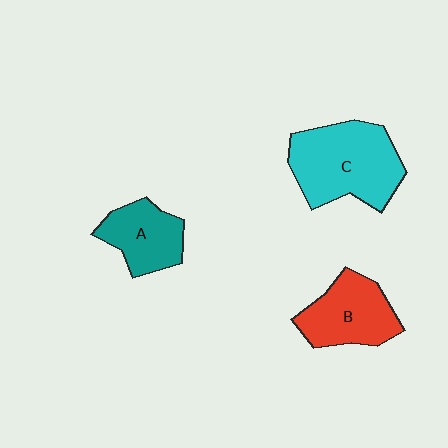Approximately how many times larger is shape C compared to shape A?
Approximately 1.7 times.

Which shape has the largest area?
Shape C (cyan).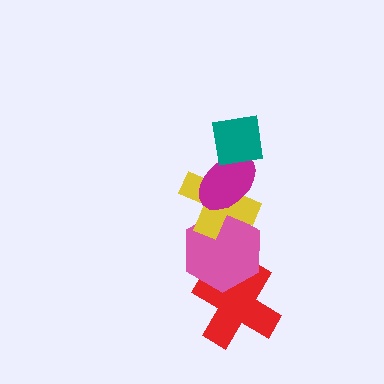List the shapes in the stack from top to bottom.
From top to bottom: the teal square, the magenta ellipse, the yellow cross, the pink hexagon, the red cross.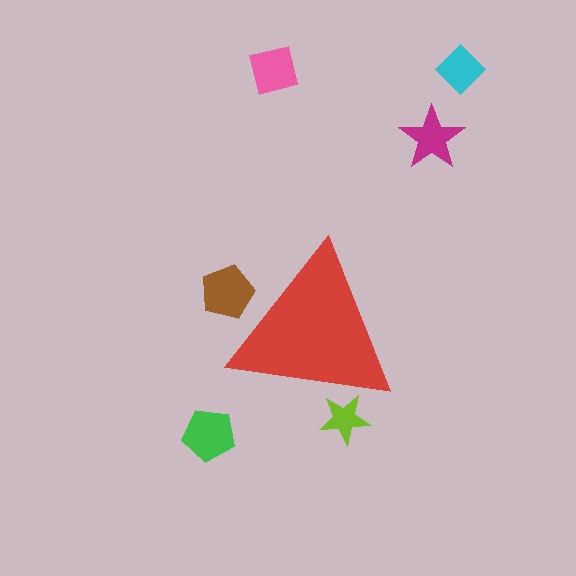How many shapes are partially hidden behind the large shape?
2 shapes are partially hidden.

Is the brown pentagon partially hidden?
Yes, the brown pentagon is partially hidden behind the red triangle.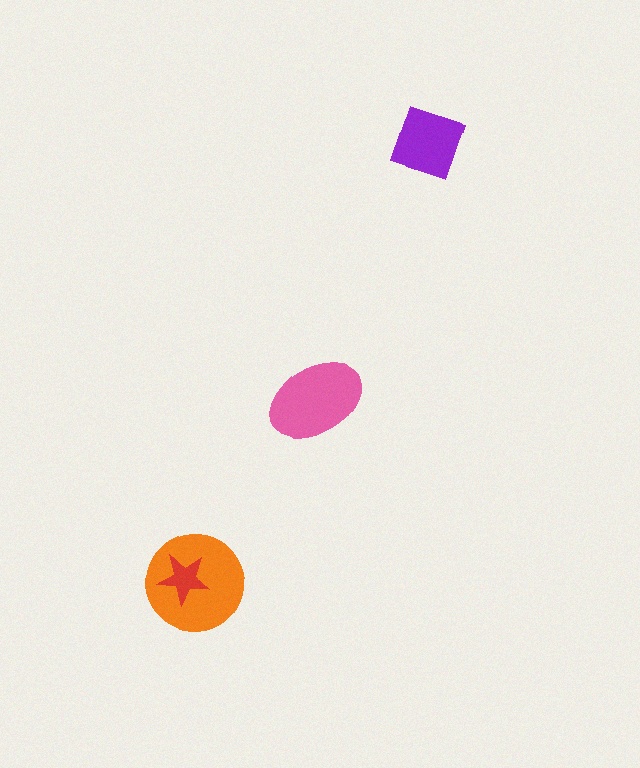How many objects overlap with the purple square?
0 objects overlap with the purple square.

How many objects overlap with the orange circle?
1 object overlaps with the orange circle.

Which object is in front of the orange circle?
The red star is in front of the orange circle.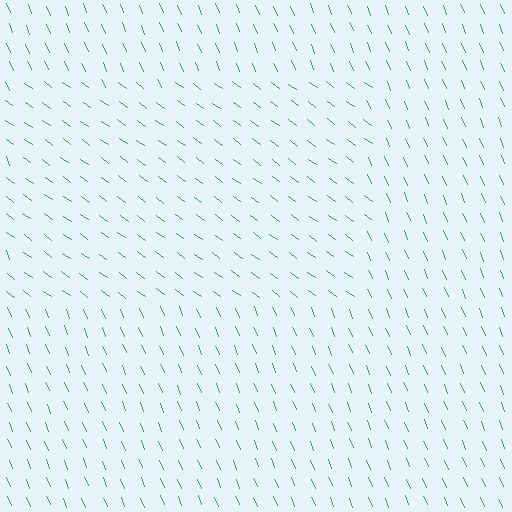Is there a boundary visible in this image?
Yes, there is a texture boundary formed by a change in line orientation.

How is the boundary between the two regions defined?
The boundary is defined purely by a change in line orientation (approximately 31 degrees difference). All lines are the same color and thickness.